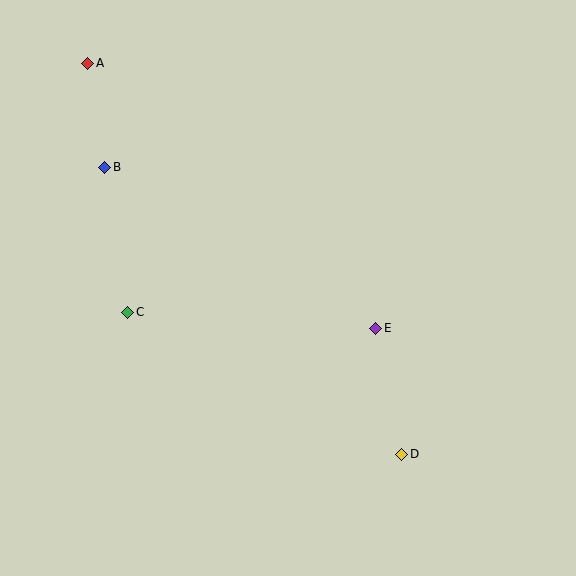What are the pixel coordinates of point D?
Point D is at (402, 454).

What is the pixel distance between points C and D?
The distance between C and D is 309 pixels.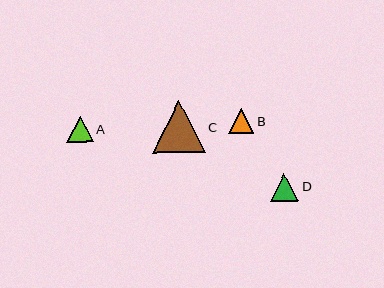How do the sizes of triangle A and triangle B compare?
Triangle A and triangle B are approximately the same size.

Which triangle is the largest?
Triangle C is the largest with a size of approximately 53 pixels.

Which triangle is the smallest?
Triangle B is the smallest with a size of approximately 25 pixels.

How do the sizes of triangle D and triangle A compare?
Triangle D and triangle A are approximately the same size.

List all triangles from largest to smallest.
From largest to smallest: C, D, A, B.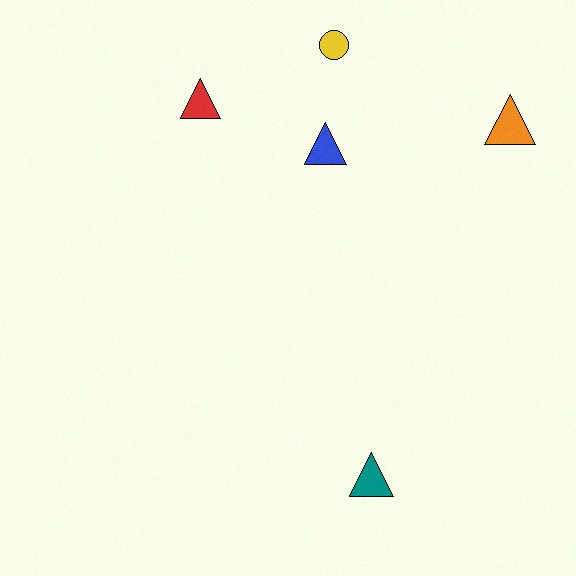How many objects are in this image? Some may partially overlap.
There are 5 objects.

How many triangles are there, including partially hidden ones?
There are 4 triangles.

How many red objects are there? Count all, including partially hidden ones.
There is 1 red object.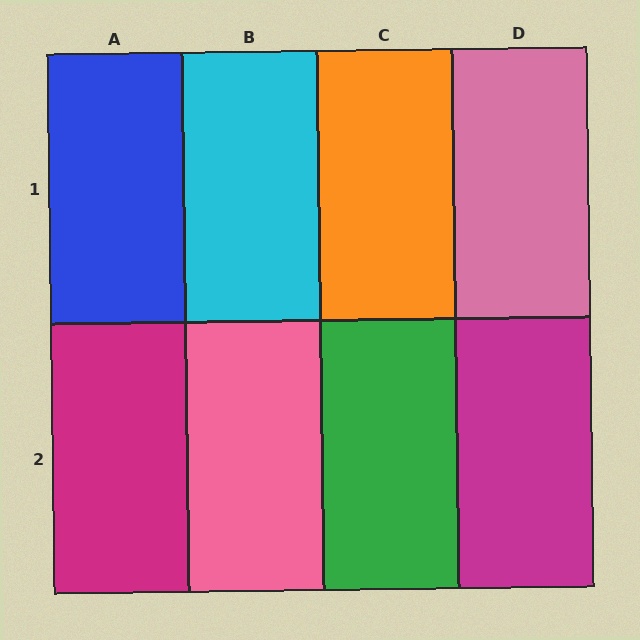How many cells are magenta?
2 cells are magenta.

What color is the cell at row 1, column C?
Orange.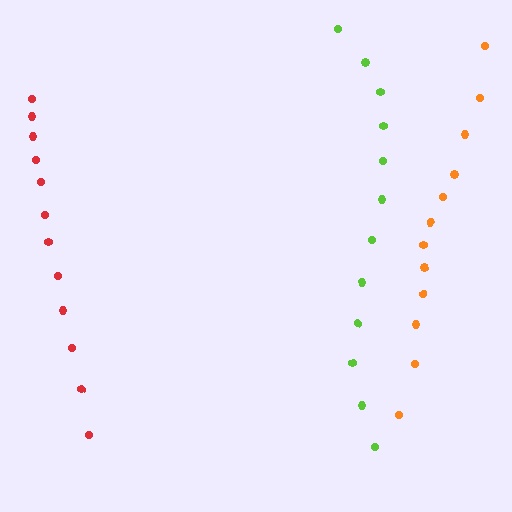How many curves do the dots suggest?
There are 3 distinct paths.